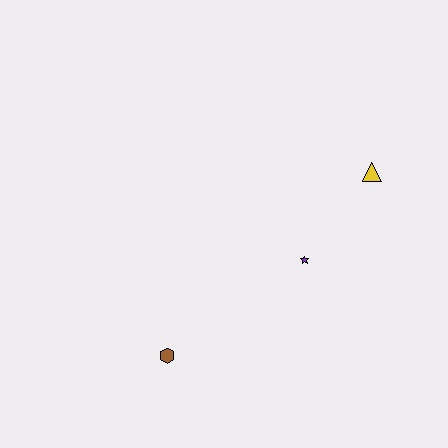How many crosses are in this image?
There are no crosses.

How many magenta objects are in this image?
There are no magenta objects.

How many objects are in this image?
There are 3 objects.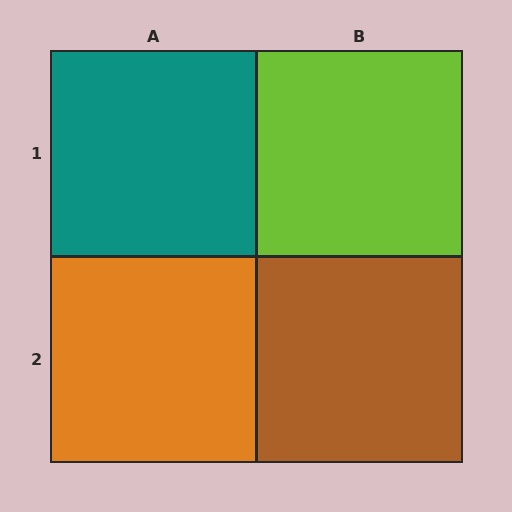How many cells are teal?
1 cell is teal.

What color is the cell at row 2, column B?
Brown.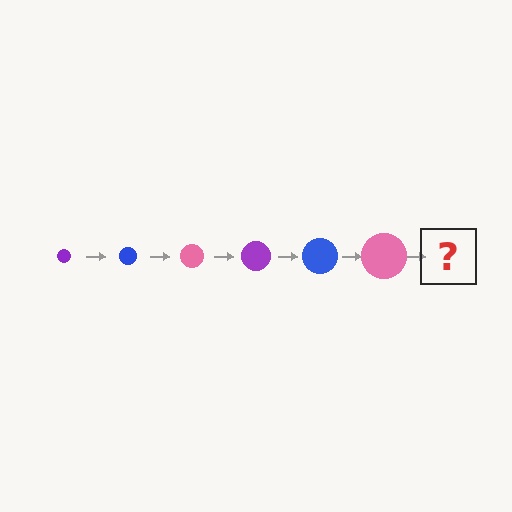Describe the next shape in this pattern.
It should be a purple circle, larger than the previous one.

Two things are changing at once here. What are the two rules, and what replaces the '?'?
The two rules are that the circle grows larger each step and the color cycles through purple, blue, and pink. The '?' should be a purple circle, larger than the previous one.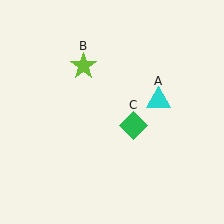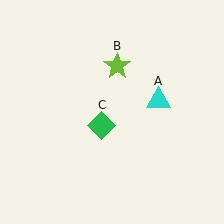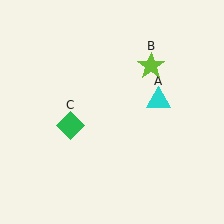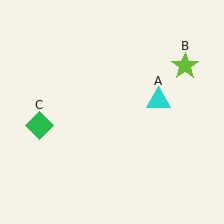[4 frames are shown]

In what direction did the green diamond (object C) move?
The green diamond (object C) moved left.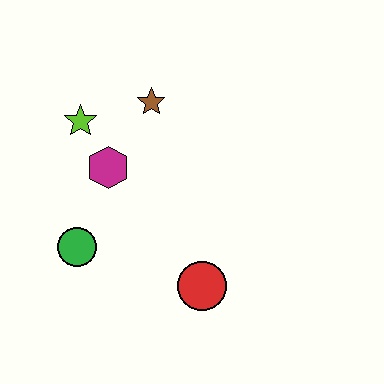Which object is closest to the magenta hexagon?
The lime star is closest to the magenta hexagon.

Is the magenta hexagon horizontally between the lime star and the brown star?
Yes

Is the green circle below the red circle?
No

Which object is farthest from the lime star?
The red circle is farthest from the lime star.